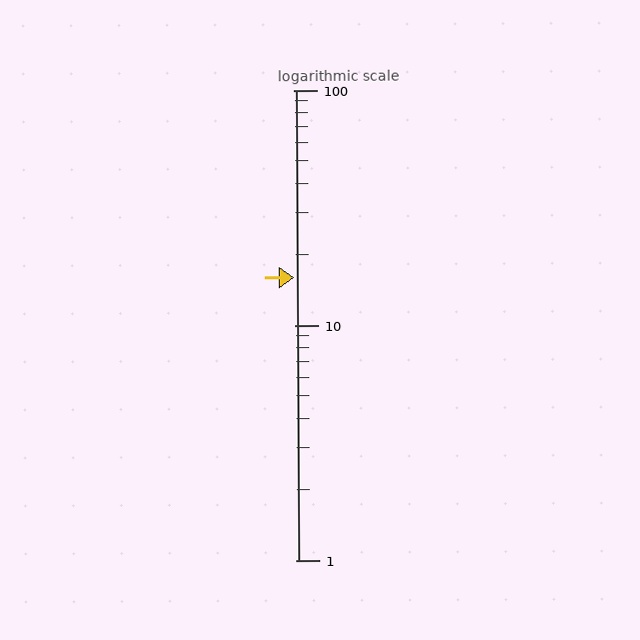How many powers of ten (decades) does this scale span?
The scale spans 2 decades, from 1 to 100.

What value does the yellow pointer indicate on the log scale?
The pointer indicates approximately 16.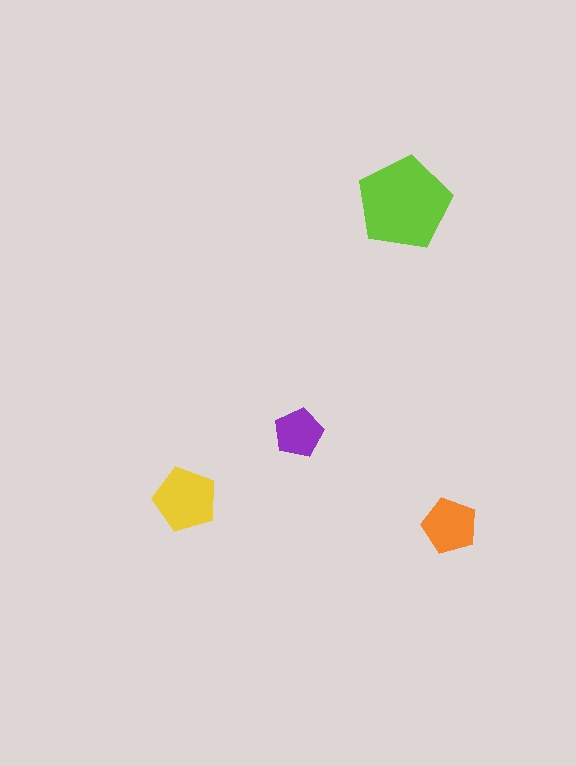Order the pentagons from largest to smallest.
the lime one, the yellow one, the orange one, the purple one.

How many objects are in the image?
There are 4 objects in the image.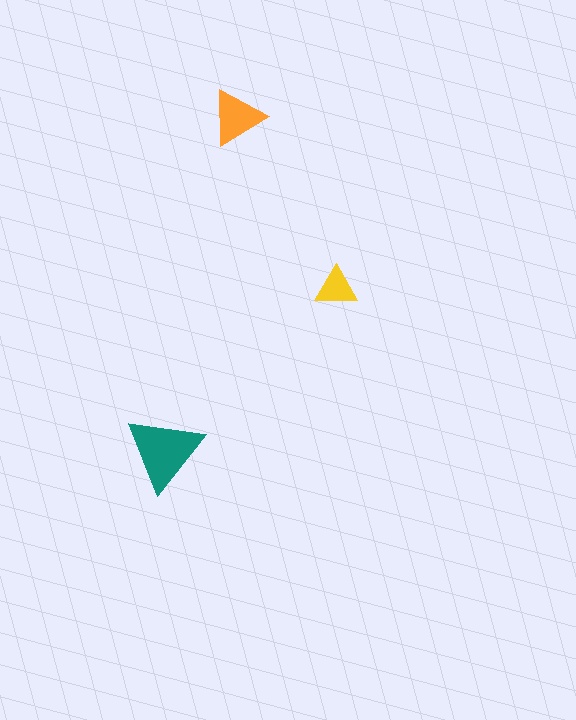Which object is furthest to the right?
The yellow triangle is rightmost.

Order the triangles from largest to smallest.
the teal one, the orange one, the yellow one.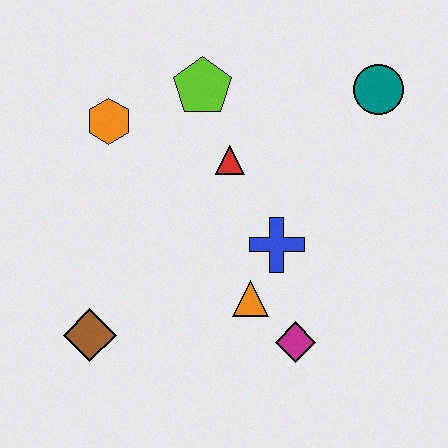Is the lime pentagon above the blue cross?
Yes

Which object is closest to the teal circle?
The red triangle is closest to the teal circle.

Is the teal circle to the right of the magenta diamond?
Yes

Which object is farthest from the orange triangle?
The teal circle is farthest from the orange triangle.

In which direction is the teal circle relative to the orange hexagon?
The teal circle is to the right of the orange hexagon.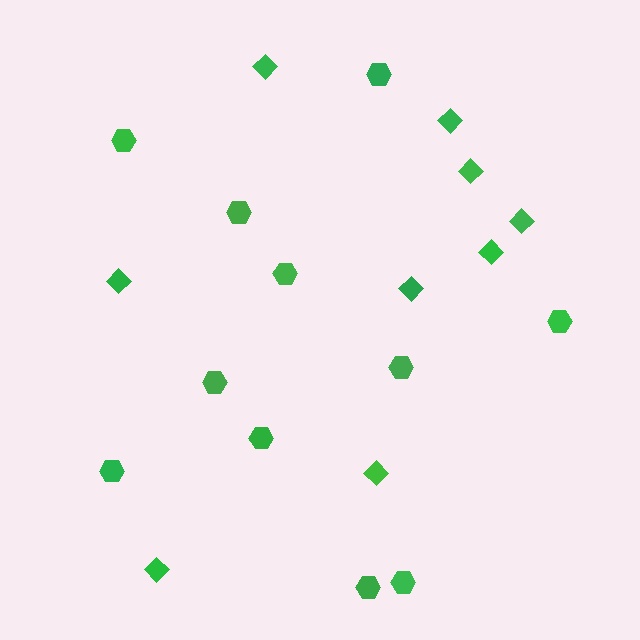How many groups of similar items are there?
There are 2 groups: one group of diamonds (9) and one group of hexagons (11).